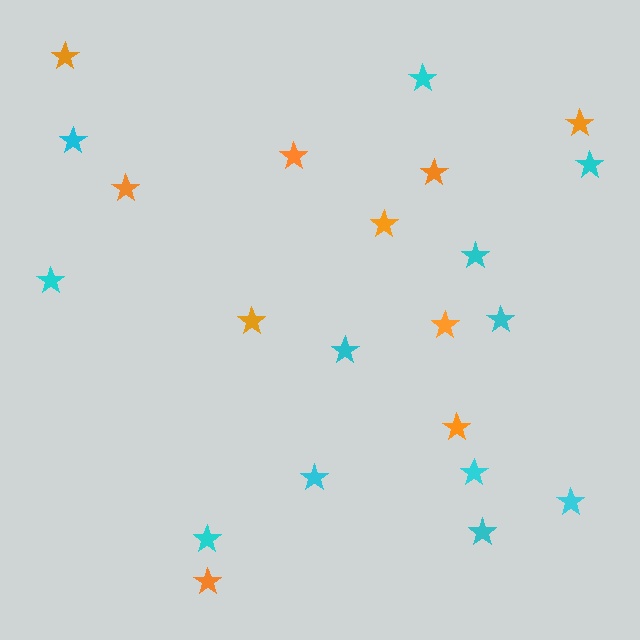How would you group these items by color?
There are 2 groups: one group of orange stars (10) and one group of cyan stars (12).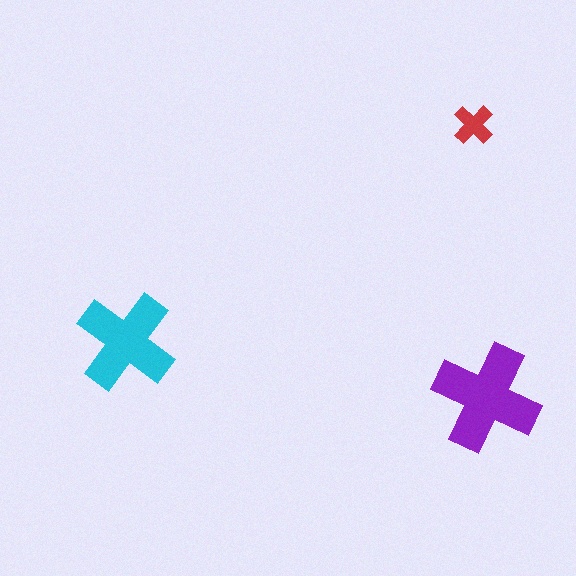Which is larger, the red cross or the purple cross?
The purple one.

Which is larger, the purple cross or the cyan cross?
The purple one.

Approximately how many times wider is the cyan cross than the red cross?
About 2.5 times wider.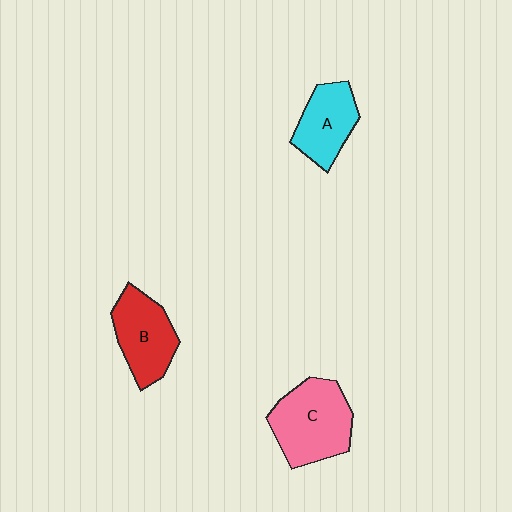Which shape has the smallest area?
Shape A (cyan).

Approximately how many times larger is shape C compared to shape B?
Approximately 1.2 times.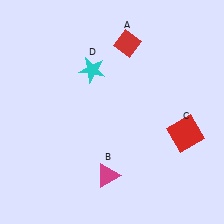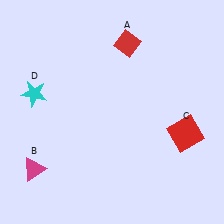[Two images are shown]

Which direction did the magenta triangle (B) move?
The magenta triangle (B) moved left.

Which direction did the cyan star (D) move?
The cyan star (D) moved left.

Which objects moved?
The objects that moved are: the magenta triangle (B), the cyan star (D).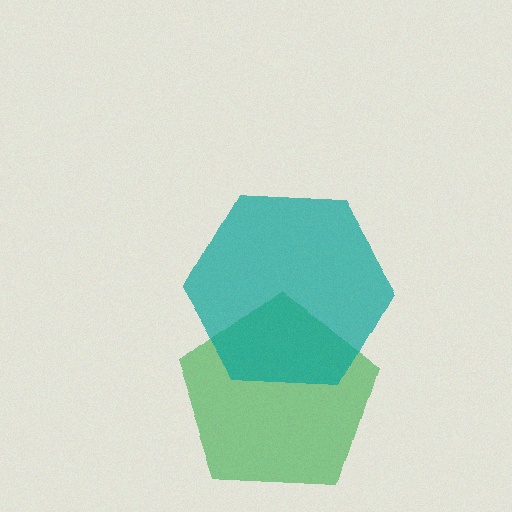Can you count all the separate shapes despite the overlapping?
Yes, there are 2 separate shapes.